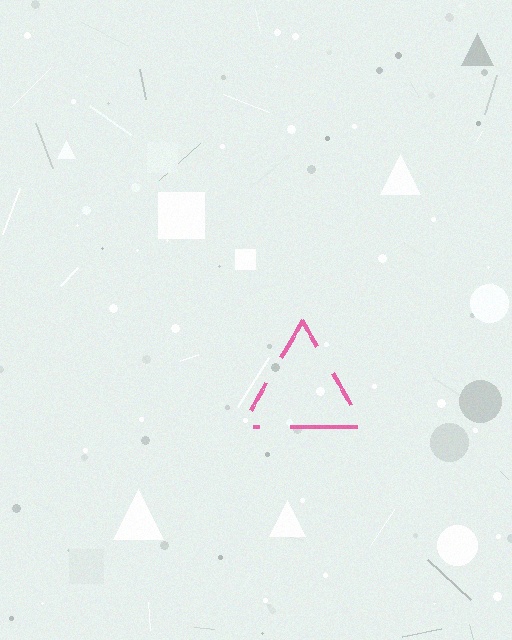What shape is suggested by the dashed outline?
The dashed outline suggests a triangle.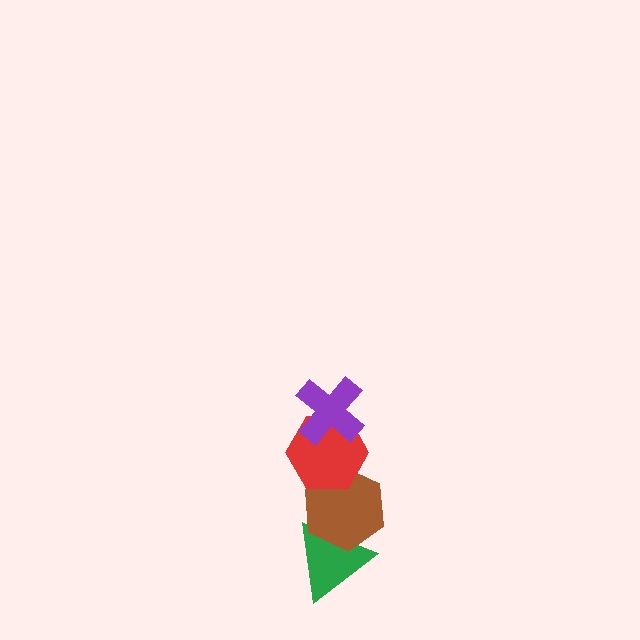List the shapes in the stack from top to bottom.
From top to bottom: the purple cross, the red hexagon, the brown hexagon, the green triangle.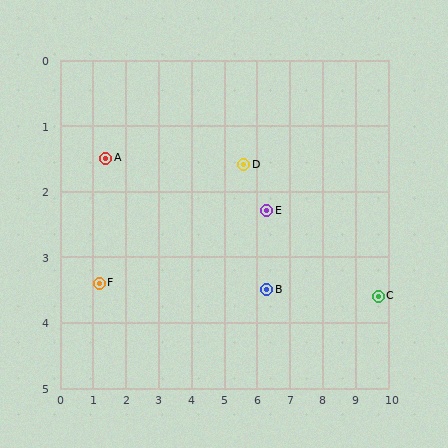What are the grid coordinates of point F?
Point F is at approximately (1.2, 3.4).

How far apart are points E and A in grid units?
Points E and A are about 5.0 grid units apart.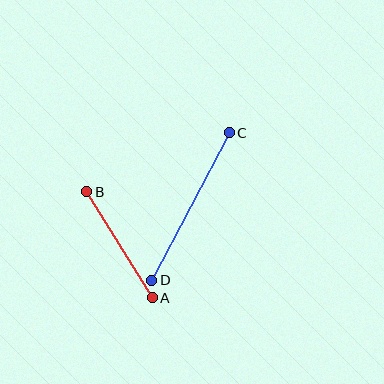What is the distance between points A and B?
The distance is approximately 125 pixels.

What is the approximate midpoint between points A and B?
The midpoint is at approximately (120, 245) pixels.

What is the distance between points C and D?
The distance is approximately 166 pixels.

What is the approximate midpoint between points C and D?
The midpoint is at approximately (190, 206) pixels.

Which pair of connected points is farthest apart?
Points C and D are farthest apart.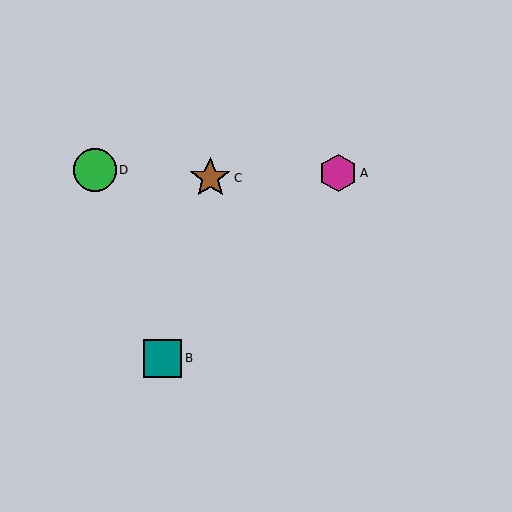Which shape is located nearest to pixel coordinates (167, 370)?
The teal square (labeled B) at (163, 358) is nearest to that location.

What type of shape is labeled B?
Shape B is a teal square.